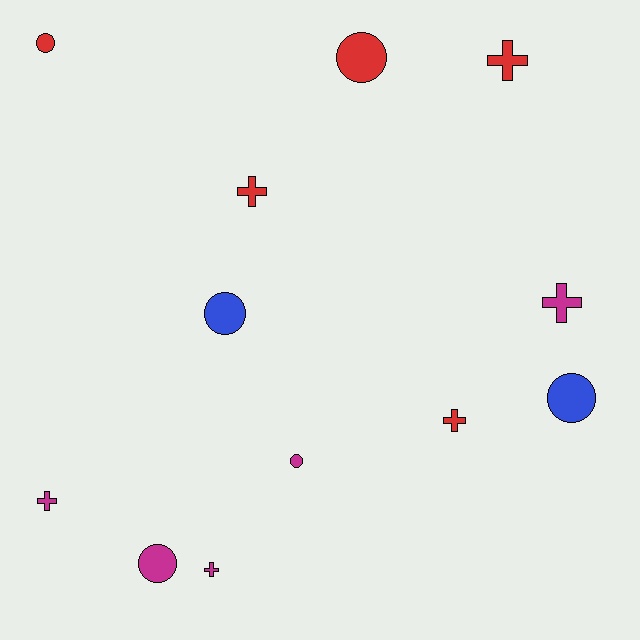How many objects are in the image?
There are 12 objects.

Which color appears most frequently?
Magenta, with 5 objects.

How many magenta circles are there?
There are 2 magenta circles.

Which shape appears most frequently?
Circle, with 6 objects.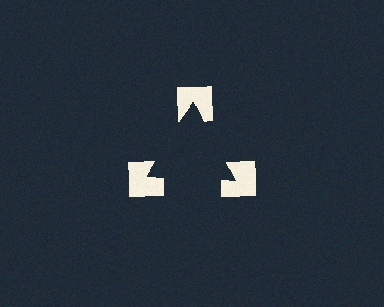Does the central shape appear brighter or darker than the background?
It typically appears slightly darker than the background, even though no actual brightness change is drawn.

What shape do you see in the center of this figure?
An illusory triangle — its edges are inferred from the aligned wedge cuts in the notched squares, not physically drawn.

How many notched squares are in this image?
There are 3 — one at each vertex of the illusory triangle.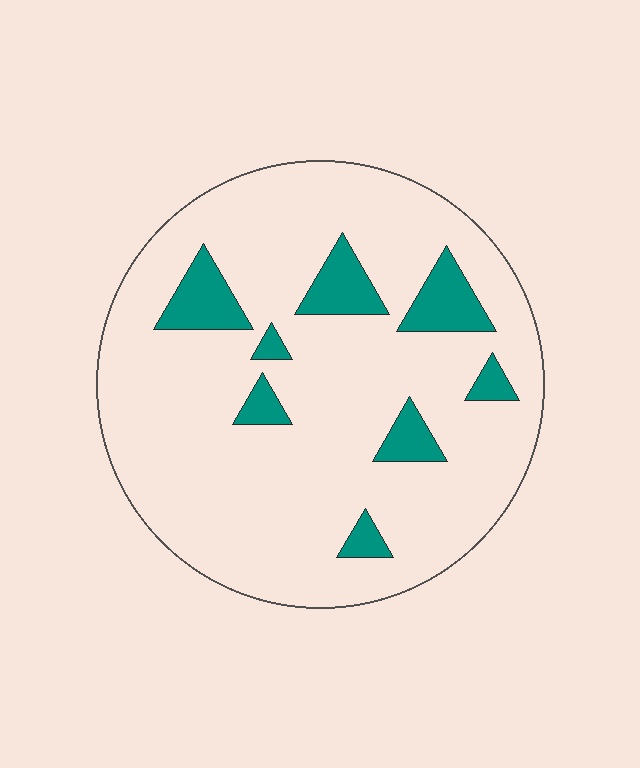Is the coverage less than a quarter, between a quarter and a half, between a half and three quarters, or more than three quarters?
Less than a quarter.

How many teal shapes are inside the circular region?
8.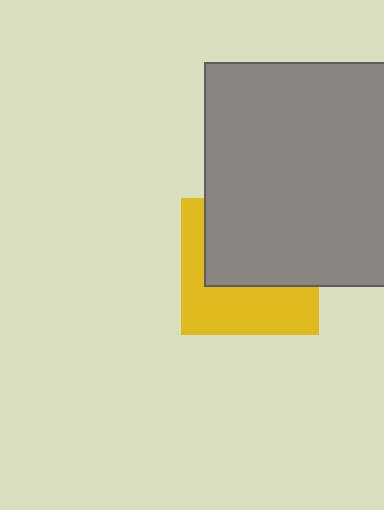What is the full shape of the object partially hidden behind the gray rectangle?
The partially hidden object is a yellow square.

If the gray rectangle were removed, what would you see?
You would see the complete yellow square.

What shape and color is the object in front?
The object in front is a gray rectangle.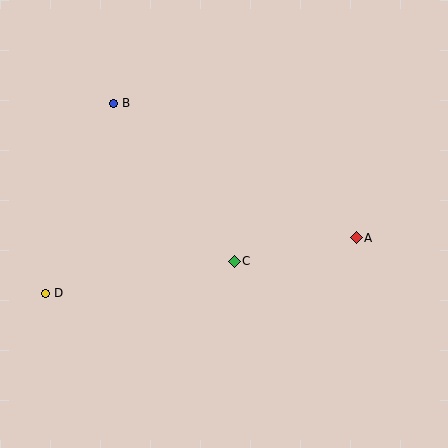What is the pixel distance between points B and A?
The distance between B and A is 277 pixels.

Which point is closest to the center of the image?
Point C at (234, 261) is closest to the center.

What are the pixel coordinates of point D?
Point D is at (46, 293).